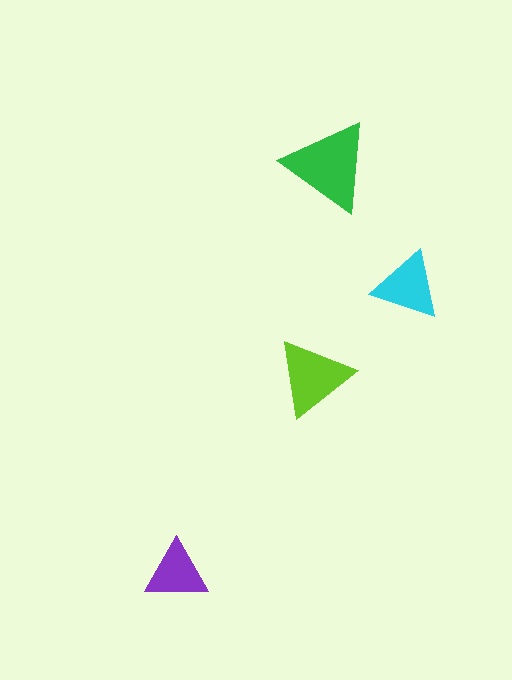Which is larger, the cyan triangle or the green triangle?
The green one.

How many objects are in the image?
There are 4 objects in the image.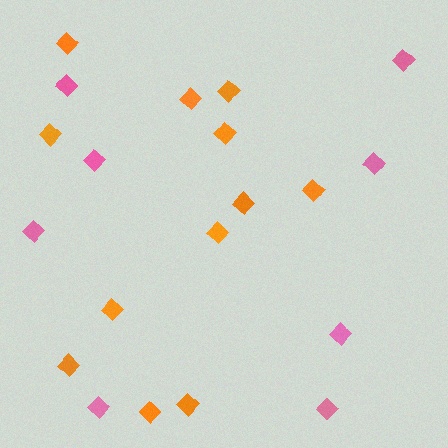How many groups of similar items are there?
There are 2 groups: one group of pink diamonds (8) and one group of orange diamonds (12).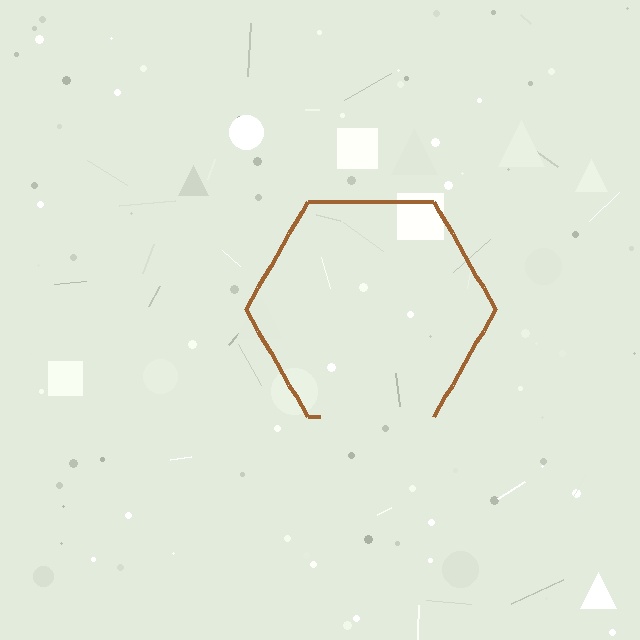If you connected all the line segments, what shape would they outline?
They would outline a hexagon.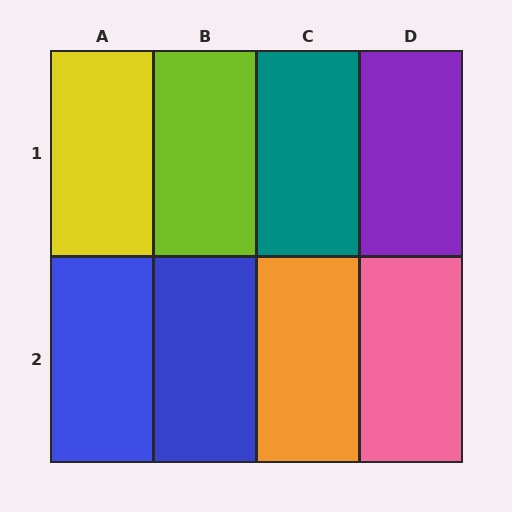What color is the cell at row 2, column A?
Blue.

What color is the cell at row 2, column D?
Pink.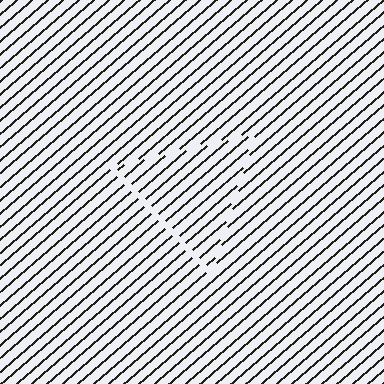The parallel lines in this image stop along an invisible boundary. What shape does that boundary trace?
An illusory triangle. The interior of the shape contains the same grating, shifted by half a period — the contour is defined by the phase discontinuity where line-ends from the inner and outer gratings abut.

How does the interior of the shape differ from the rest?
The interior of the shape contains the same grating, shifted by half a period — the contour is defined by the phase discontinuity where line-ends from the inner and outer gratings abut.